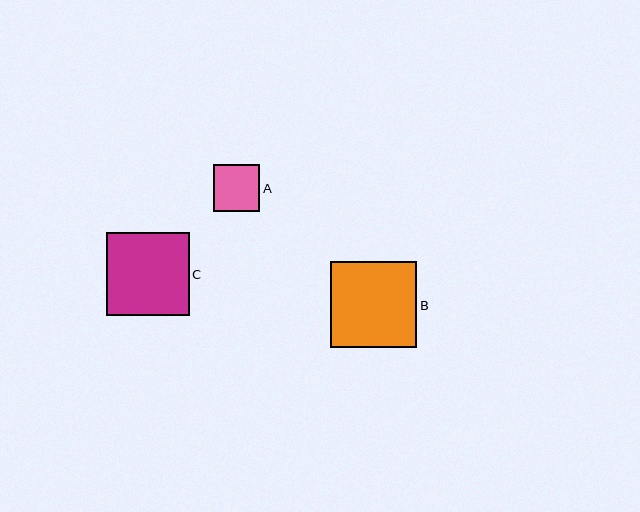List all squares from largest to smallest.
From largest to smallest: B, C, A.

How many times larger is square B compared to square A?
Square B is approximately 1.9 times the size of square A.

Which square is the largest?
Square B is the largest with a size of approximately 86 pixels.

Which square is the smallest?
Square A is the smallest with a size of approximately 47 pixels.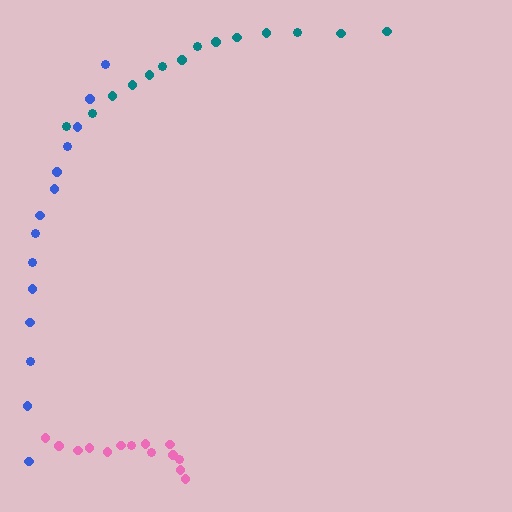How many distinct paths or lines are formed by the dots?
There are 3 distinct paths.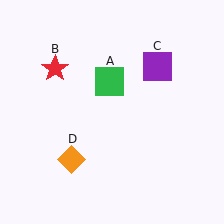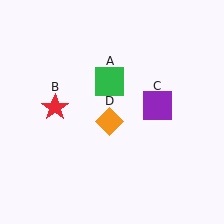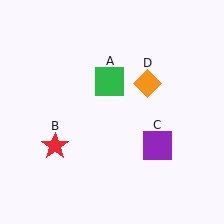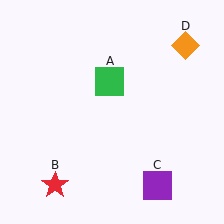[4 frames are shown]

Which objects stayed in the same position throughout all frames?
Green square (object A) remained stationary.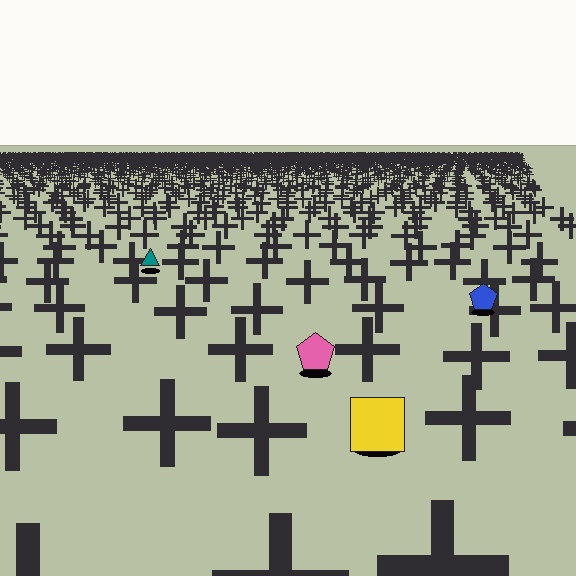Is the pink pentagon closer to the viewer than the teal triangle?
Yes. The pink pentagon is closer — you can tell from the texture gradient: the ground texture is coarser near it.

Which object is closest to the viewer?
The yellow square is closest. The texture marks near it are larger and more spread out.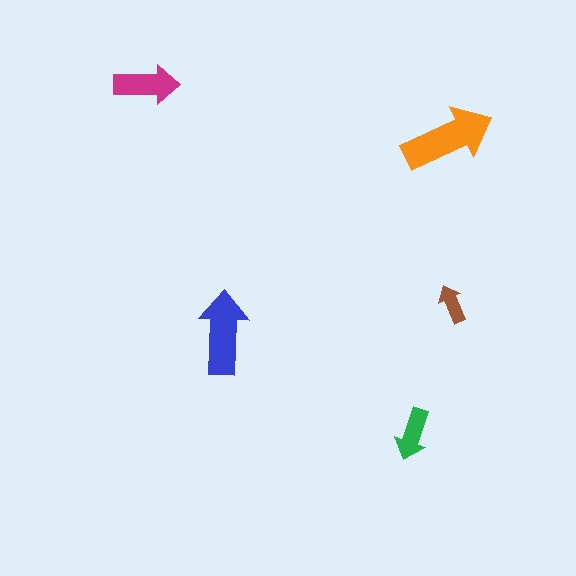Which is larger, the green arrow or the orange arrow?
The orange one.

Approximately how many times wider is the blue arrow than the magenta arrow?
About 1.5 times wider.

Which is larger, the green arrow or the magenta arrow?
The magenta one.